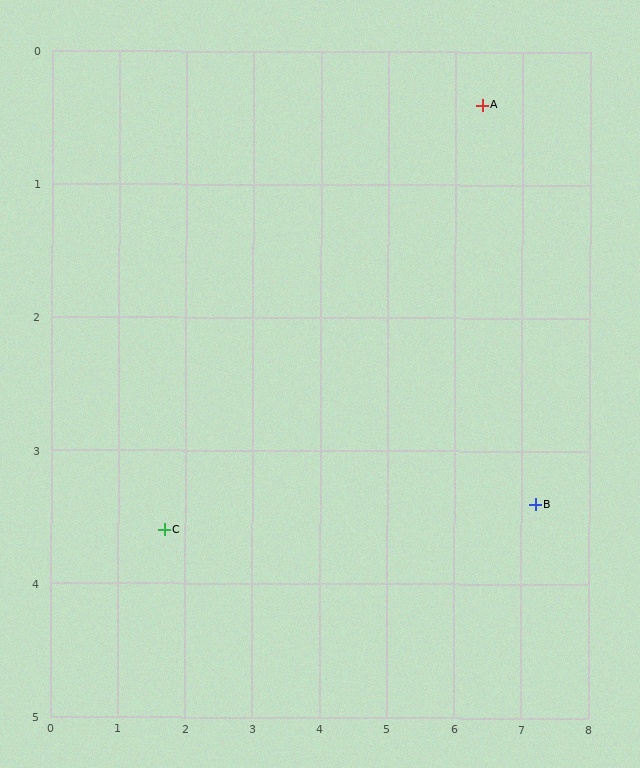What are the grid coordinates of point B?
Point B is at approximately (7.2, 3.4).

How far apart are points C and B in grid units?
Points C and B are about 5.5 grid units apart.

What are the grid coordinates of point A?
Point A is at approximately (6.4, 0.4).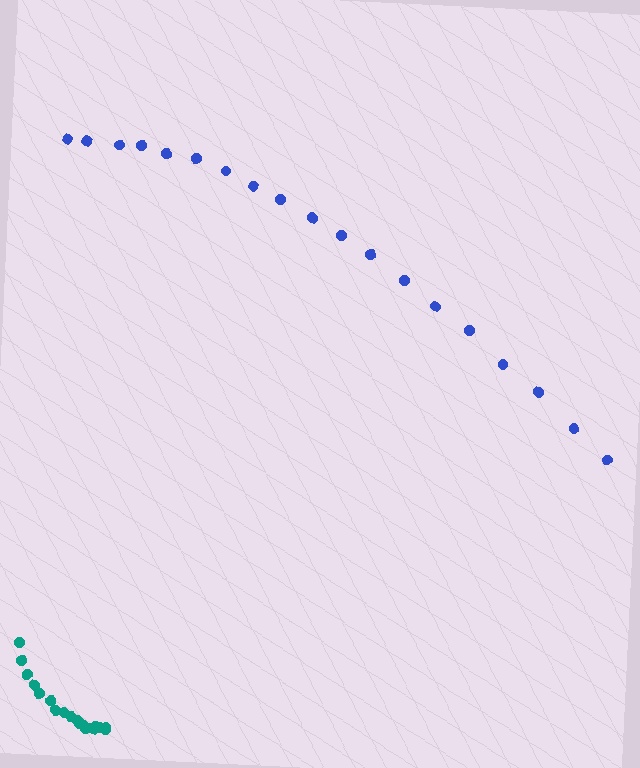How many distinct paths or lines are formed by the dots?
There are 2 distinct paths.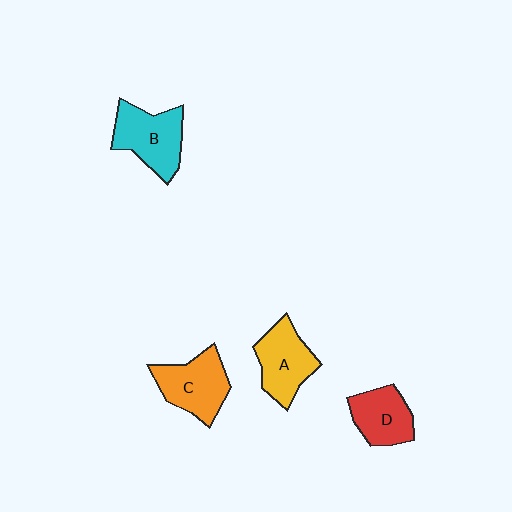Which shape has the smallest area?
Shape D (red).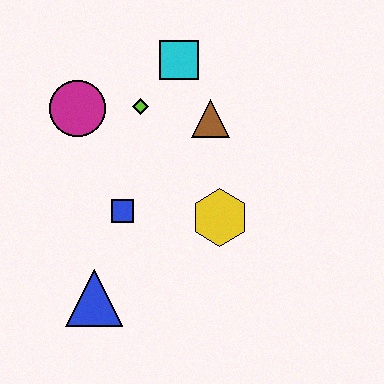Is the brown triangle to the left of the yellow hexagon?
Yes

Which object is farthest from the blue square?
The cyan square is farthest from the blue square.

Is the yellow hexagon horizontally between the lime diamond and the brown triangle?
No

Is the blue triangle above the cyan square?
No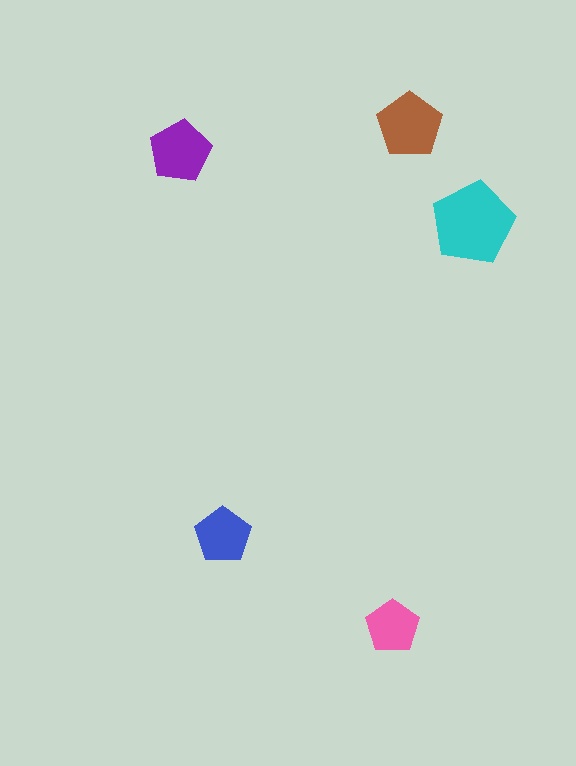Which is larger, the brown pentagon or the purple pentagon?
The brown one.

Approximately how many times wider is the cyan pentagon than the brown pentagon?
About 1.5 times wider.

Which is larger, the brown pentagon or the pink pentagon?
The brown one.